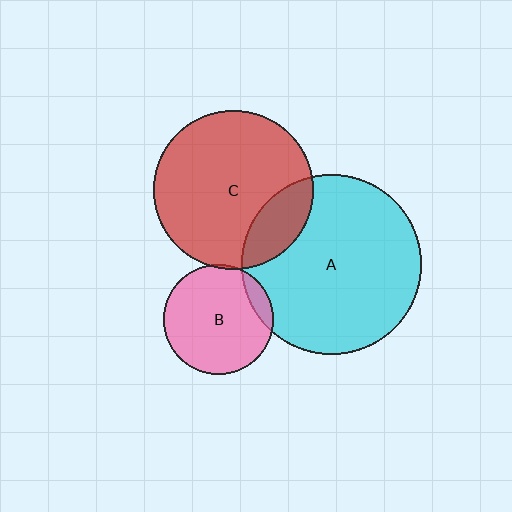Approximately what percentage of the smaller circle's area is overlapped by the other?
Approximately 20%.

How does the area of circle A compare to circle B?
Approximately 2.7 times.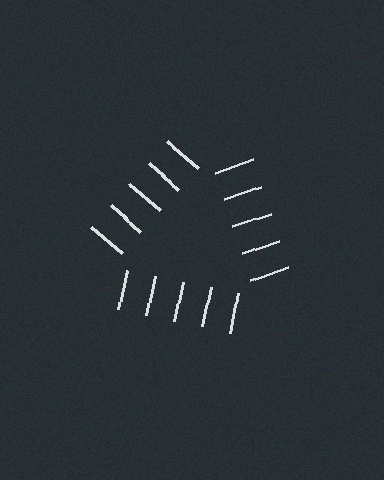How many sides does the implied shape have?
3 sides — the line-ends trace a triangle.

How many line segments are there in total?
15 — 5 along each of the 3 edges.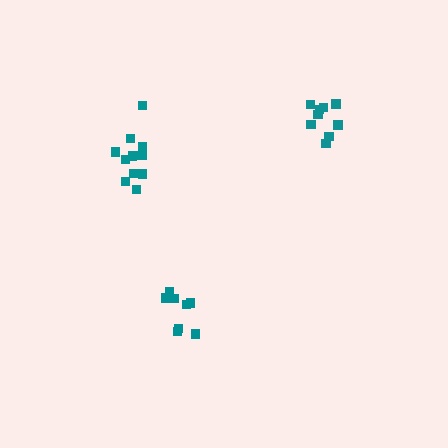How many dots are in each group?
Group 1: 8 dots, Group 2: 9 dots, Group 3: 12 dots (29 total).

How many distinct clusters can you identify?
There are 3 distinct clusters.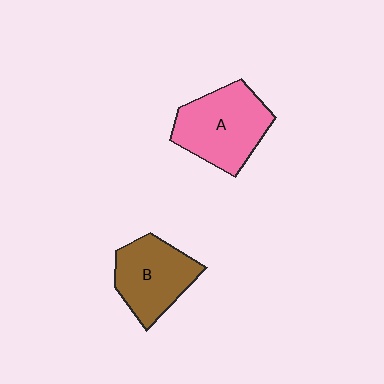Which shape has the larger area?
Shape A (pink).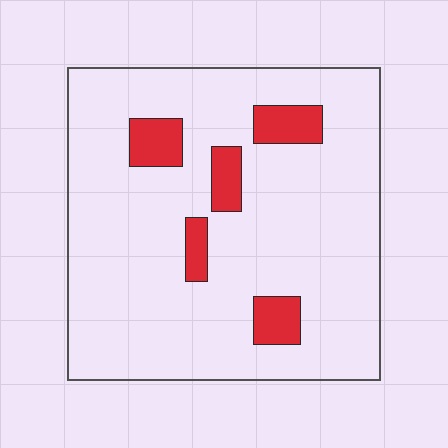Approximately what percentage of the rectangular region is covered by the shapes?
Approximately 10%.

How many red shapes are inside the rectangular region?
5.